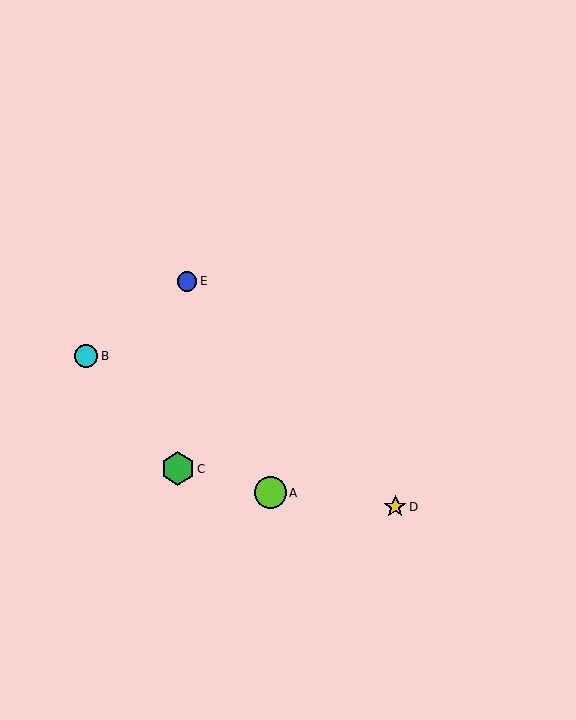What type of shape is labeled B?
Shape B is a cyan circle.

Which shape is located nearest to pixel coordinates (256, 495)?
The lime circle (labeled A) at (271, 493) is nearest to that location.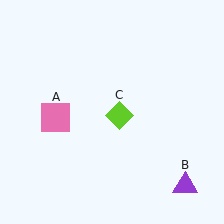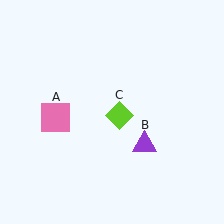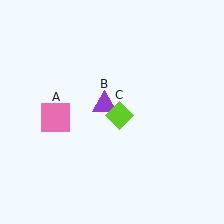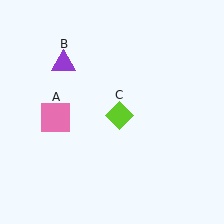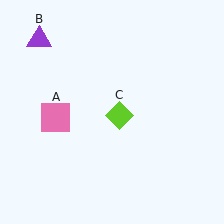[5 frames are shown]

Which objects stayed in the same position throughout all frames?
Pink square (object A) and lime diamond (object C) remained stationary.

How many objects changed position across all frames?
1 object changed position: purple triangle (object B).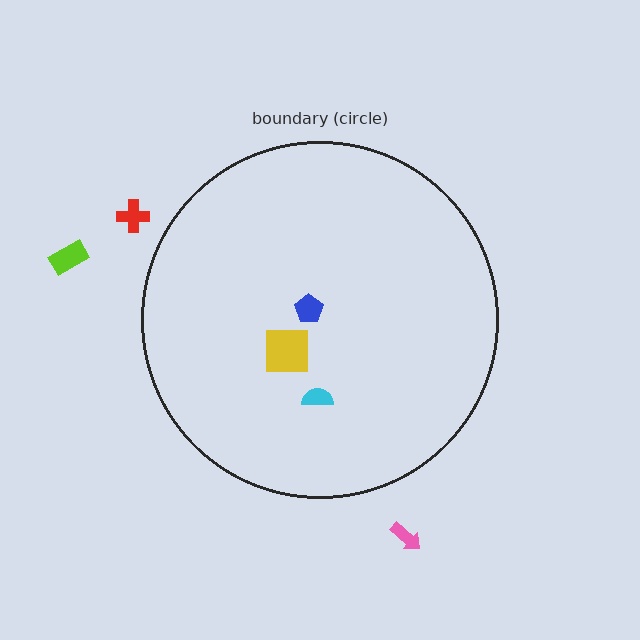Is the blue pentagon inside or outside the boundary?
Inside.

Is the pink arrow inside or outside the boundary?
Outside.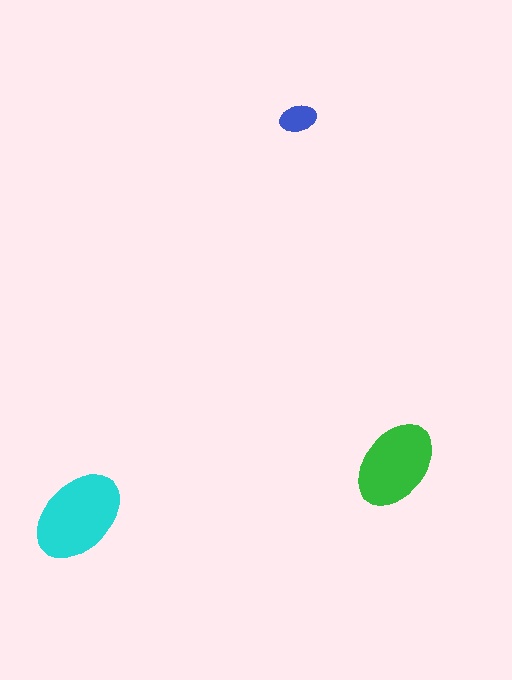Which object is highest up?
The blue ellipse is topmost.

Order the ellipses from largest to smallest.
the cyan one, the green one, the blue one.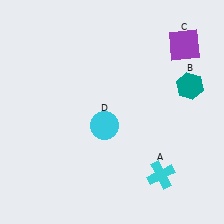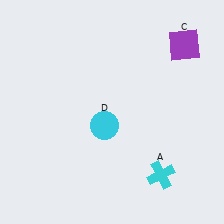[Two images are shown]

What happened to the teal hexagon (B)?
The teal hexagon (B) was removed in Image 2. It was in the top-right area of Image 1.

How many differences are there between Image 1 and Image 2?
There is 1 difference between the two images.